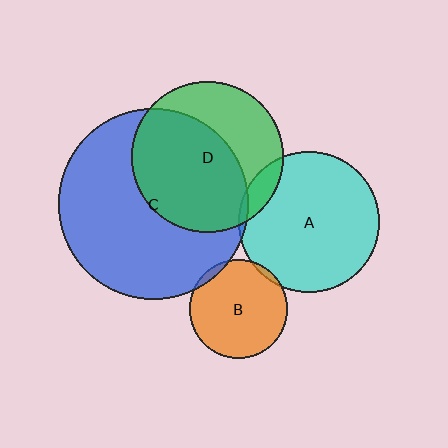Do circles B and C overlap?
Yes.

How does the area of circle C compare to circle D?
Approximately 1.6 times.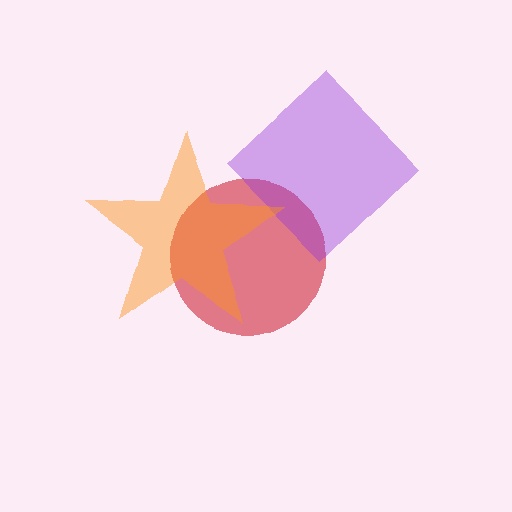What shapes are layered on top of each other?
The layered shapes are: a red circle, a purple diamond, an orange star.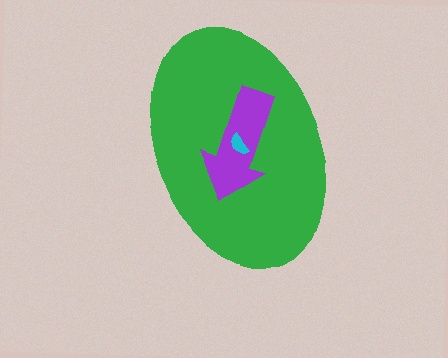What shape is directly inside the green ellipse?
The purple arrow.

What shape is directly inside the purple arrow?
The cyan semicircle.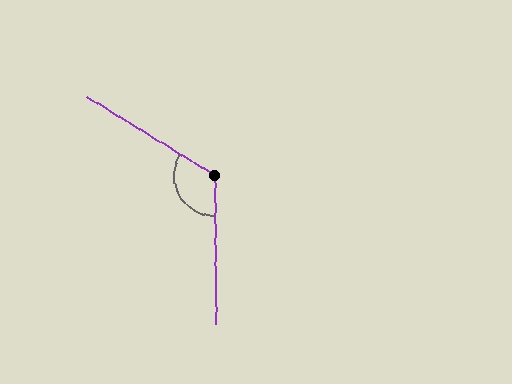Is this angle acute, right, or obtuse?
It is obtuse.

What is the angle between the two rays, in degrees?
Approximately 122 degrees.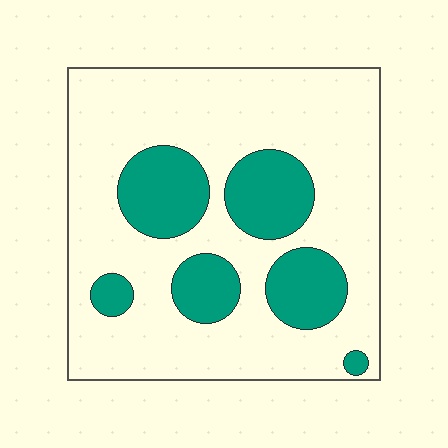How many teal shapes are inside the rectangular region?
6.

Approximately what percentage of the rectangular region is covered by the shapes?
Approximately 25%.